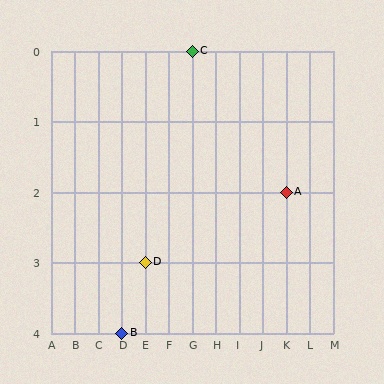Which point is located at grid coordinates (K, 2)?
Point A is at (K, 2).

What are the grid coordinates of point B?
Point B is at grid coordinates (D, 4).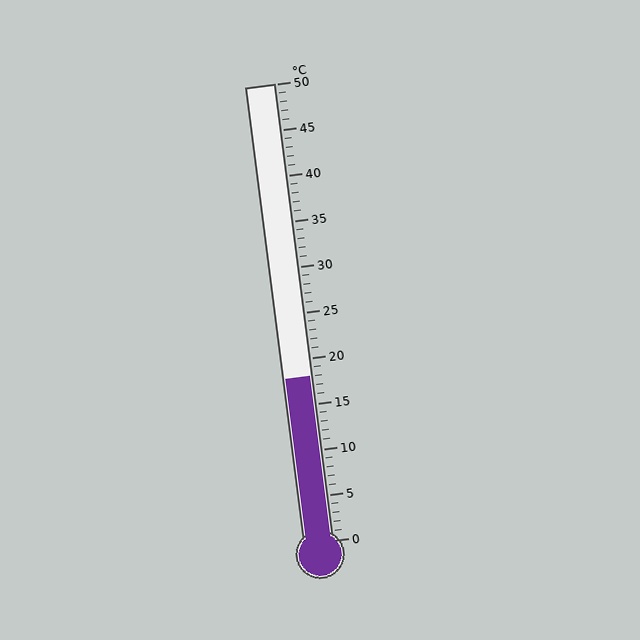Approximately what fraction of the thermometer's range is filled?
The thermometer is filled to approximately 35% of its range.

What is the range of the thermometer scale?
The thermometer scale ranges from 0°C to 50°C.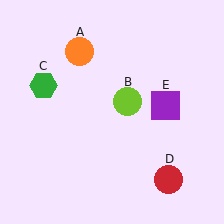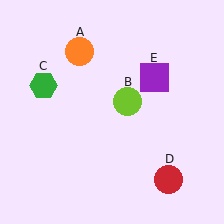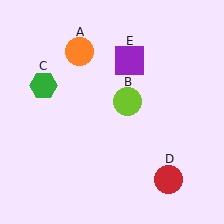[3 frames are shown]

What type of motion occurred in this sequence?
The purple square (object E) rotated counterclockwise around the center of the scene.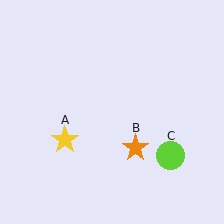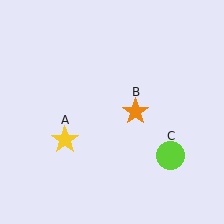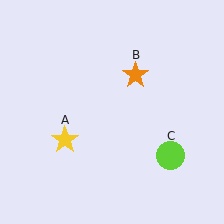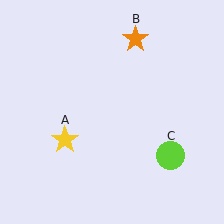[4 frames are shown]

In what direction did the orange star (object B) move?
The orange star (object B) moved up.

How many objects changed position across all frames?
1 object changed position: orange star (object B).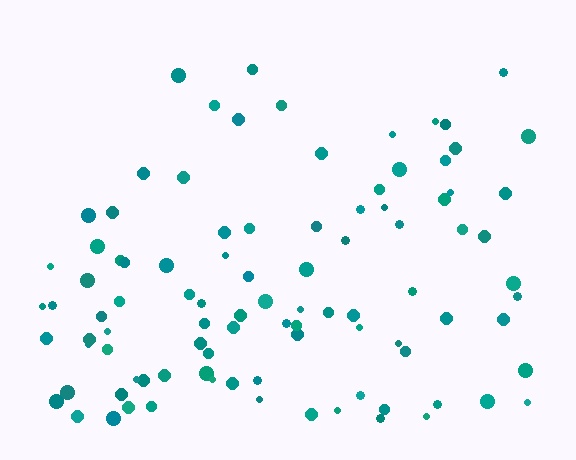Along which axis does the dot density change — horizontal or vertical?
Vertical.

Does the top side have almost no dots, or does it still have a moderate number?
Still a moderate number, just noticeably fewer than the bottom.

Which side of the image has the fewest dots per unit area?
The top.